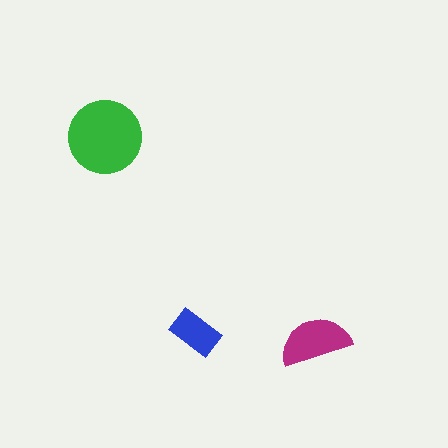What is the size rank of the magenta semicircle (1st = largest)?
2nd.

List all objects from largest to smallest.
The green circle, the magenta semicircle, the blue rectangle.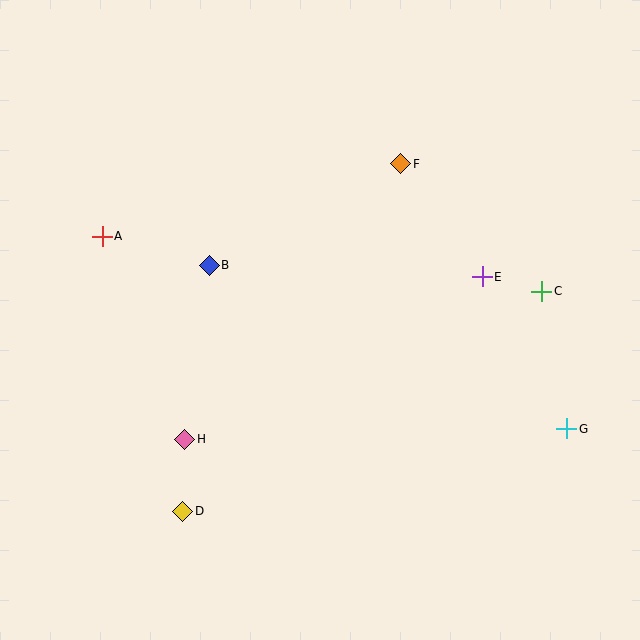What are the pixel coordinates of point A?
Point A is at (102, 236).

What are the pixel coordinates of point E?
Point E is at (482, 277).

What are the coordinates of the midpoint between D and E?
The midpoint between D and E is at (333, 394).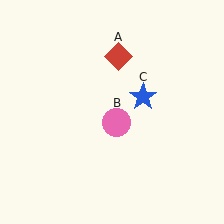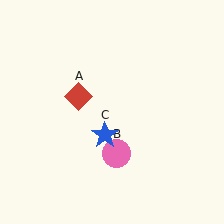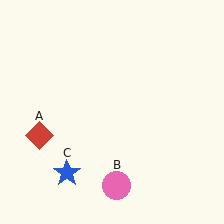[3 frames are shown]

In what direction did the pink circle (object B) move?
The pink circle (object B) moved down.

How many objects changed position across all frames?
3 objects changed position: red diamond (object A), pink circle (object B), blue star (object C).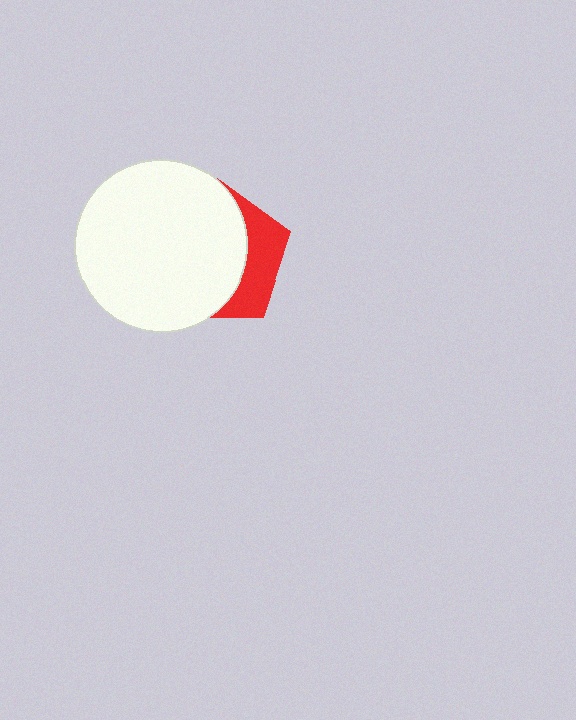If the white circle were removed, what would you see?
You would see the complete red pentagon.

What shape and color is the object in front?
The object in front is a white circle.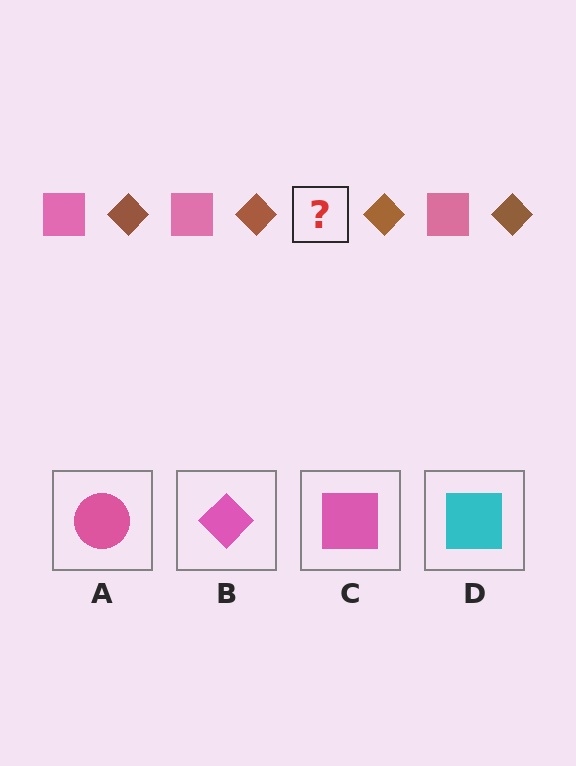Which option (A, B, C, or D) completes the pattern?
C.